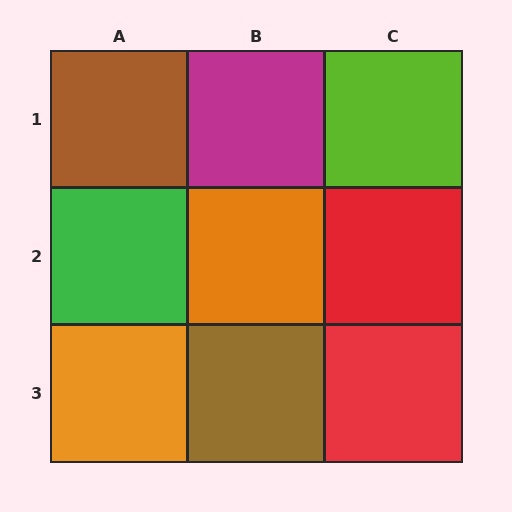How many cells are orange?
2 cells are orange.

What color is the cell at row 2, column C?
Red.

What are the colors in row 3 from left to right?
Orange, brown, red.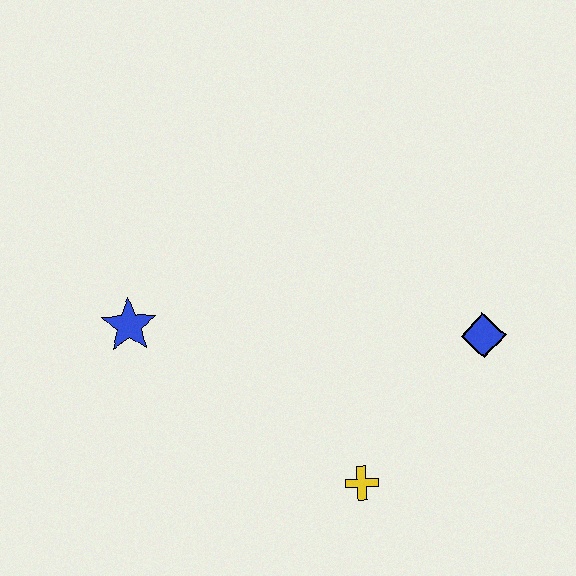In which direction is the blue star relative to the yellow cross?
The blue star is to the left of the yellow cross.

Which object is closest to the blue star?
The yellow cross is closest to the blue star.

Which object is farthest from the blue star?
The blue diamond is farthest from the blue star.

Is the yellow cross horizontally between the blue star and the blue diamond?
Yes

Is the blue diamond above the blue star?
No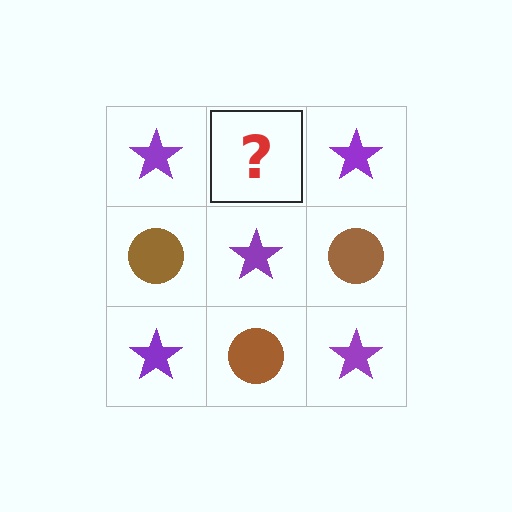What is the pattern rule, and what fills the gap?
The rule is that it alternates purple star and brown circle in a checkerboard pattern. The gap should be filled with a brown circle.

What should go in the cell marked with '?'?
The missing cell should contain a brown circle.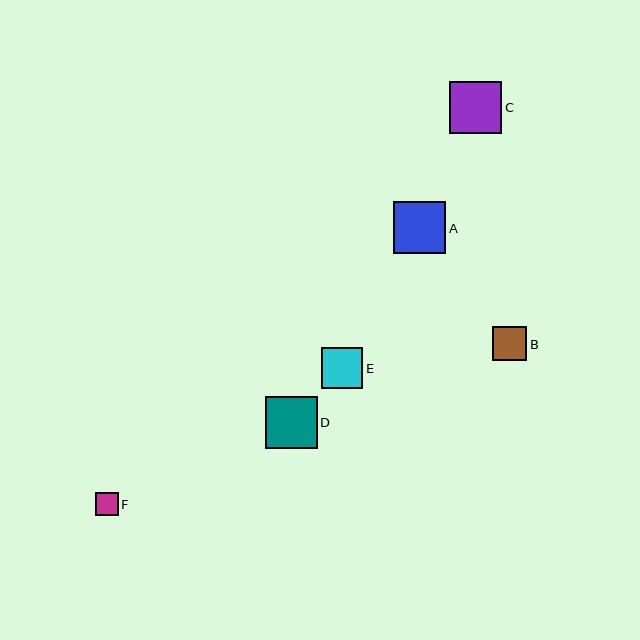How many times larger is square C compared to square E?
Square C is approximately 1.3 times the size of square E.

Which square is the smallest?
Square F is the smallest with a size of approximately 23 pixels.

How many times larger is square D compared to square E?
Square D is approximately 1.3 times the size of square E.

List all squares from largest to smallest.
From largest to smallest: C, A, D, E, B, F.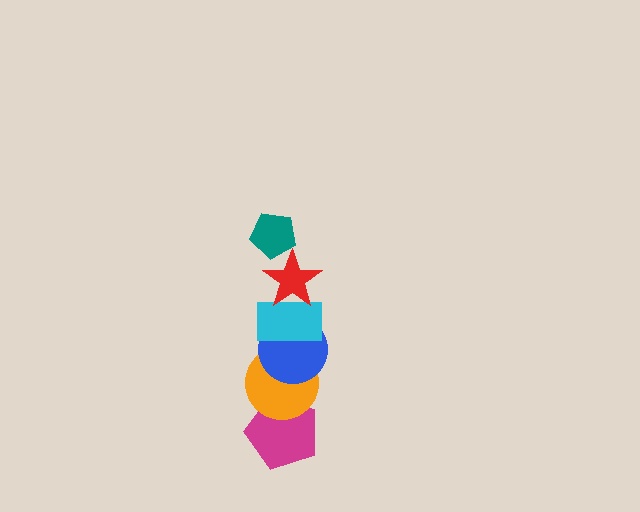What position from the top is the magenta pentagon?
The magenta pentagon is 6th from the top.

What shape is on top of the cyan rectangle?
The red star is on top of the cyan rectangle.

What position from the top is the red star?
The red star is 2nd from the top.